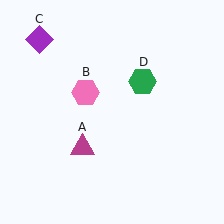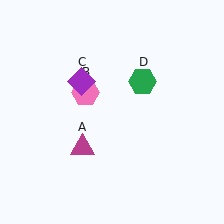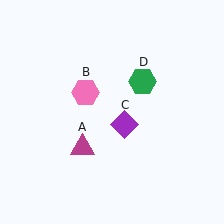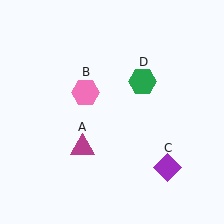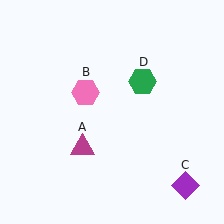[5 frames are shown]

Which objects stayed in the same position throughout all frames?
Magenta triangle (object A) and pink hexagon (object B) and green hexagon (object D) remained stationary.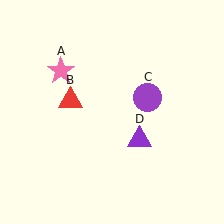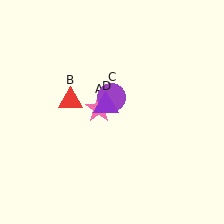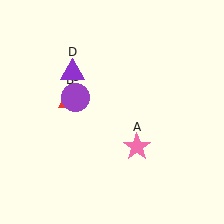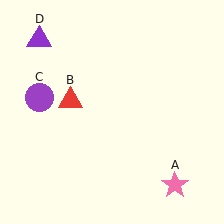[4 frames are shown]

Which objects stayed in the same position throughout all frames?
Red triangle (object B) remained stationary.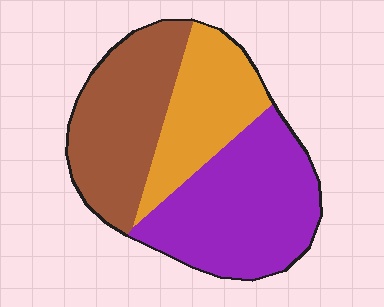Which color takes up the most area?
Purple, at roughly 40%.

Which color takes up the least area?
Orange, at roughly 25%.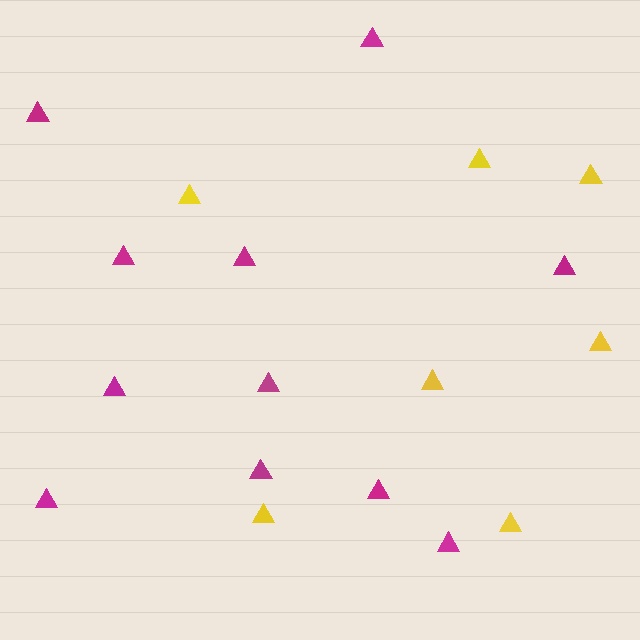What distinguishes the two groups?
There are 2 groups: one group of magenta triangles (11) and one group of yellow triangles (7).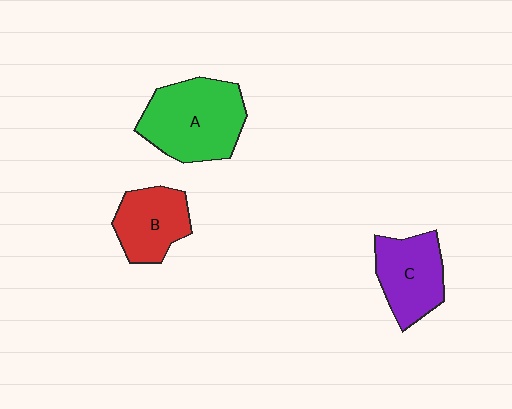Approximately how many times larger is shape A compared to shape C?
Approximately 1.4 times.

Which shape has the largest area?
Shape A (green).